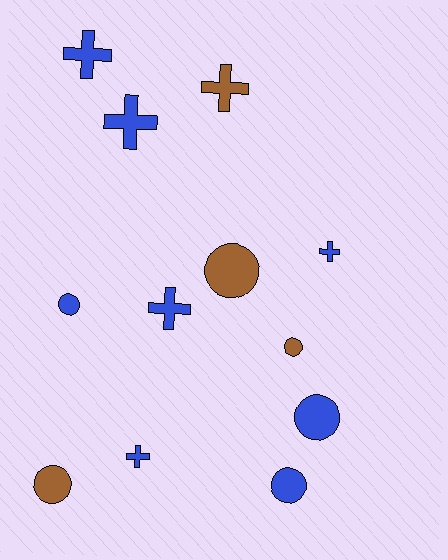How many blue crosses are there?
There are 5 blue crosses.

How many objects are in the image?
There are 12 objects.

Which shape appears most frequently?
Cross, with 6 objects.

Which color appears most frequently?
Blue, with 8 objects.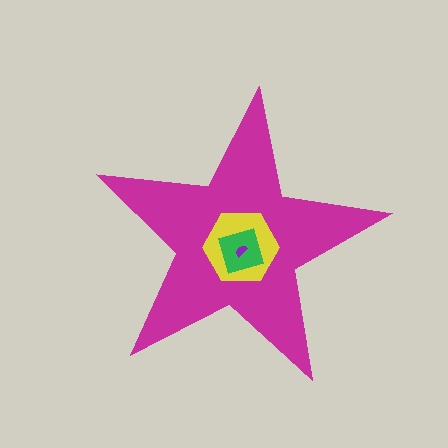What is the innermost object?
The purple semicircle.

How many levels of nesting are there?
4.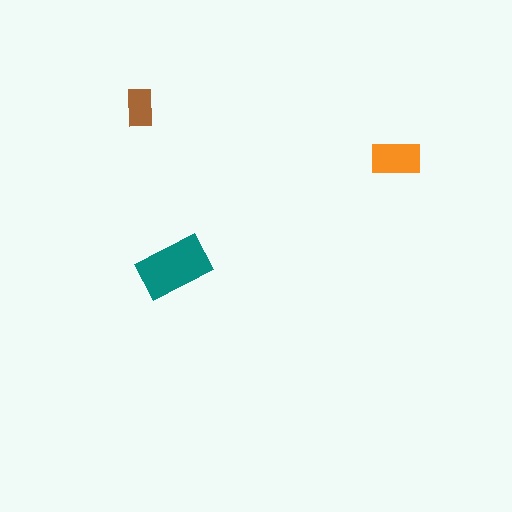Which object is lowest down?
The teal rectangle is bottommost.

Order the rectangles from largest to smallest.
the teal one, the orange one, the brown one.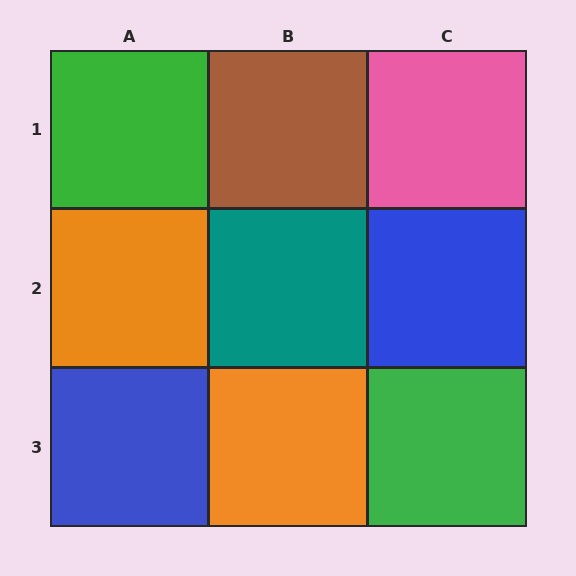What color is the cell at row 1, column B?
Brown.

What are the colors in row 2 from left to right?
Orange, teal, blue.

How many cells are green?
2 cells are green.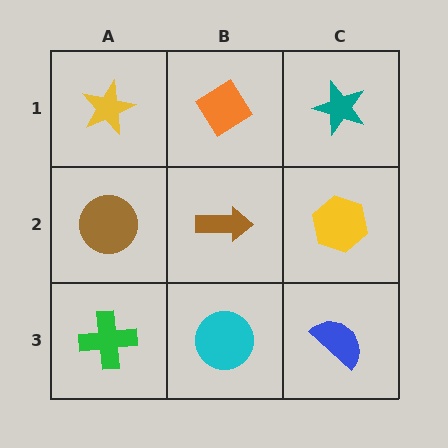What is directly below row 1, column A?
A brown circle.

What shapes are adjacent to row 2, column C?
A teal star (row 1, column C), a blue semicircle (row 3, column C), a brown arrow (row 2, column B).